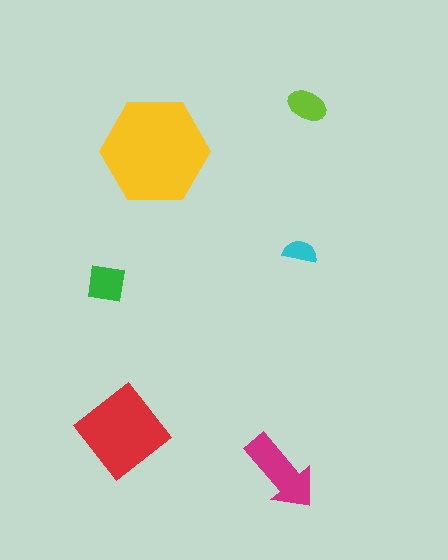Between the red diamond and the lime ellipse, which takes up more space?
The red diamond.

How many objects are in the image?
There are 6 objects in the image.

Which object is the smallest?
The cyan semicircle.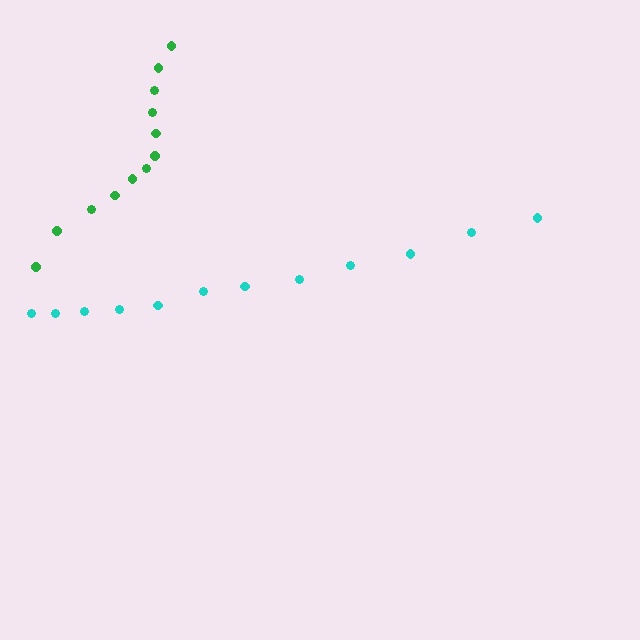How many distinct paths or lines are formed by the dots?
There are 2 distinct paths.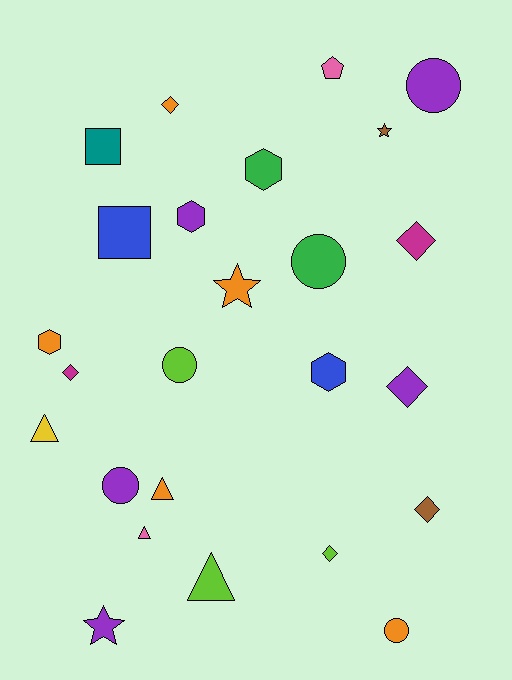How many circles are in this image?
There are 5 circles.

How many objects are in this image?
There are 25 objects.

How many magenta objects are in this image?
There are 2 magenta objects.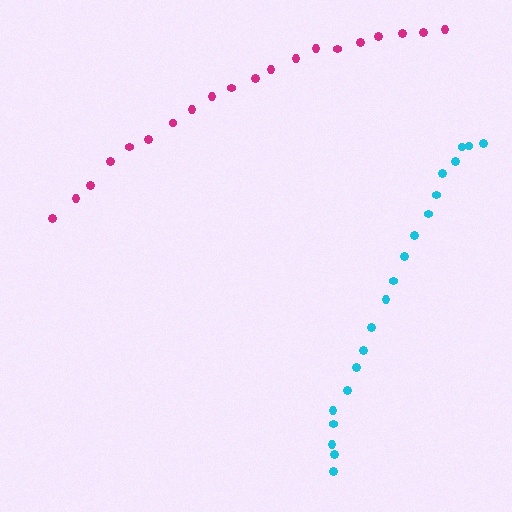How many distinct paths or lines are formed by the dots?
There are 2 distinct paths.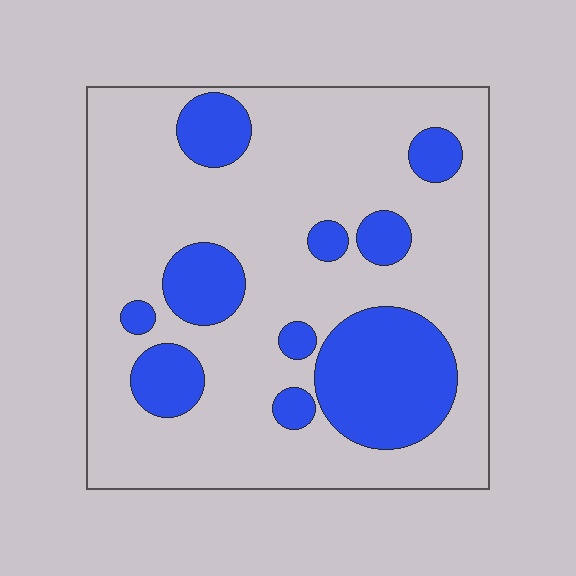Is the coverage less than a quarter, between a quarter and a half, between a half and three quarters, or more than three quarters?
Less than a quarter.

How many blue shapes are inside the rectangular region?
10.